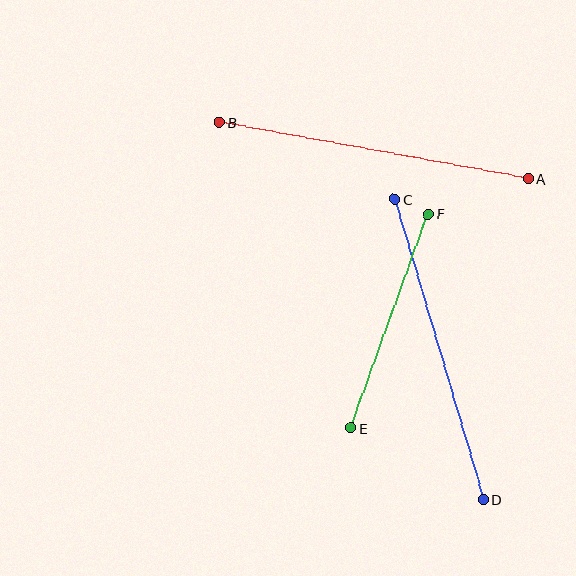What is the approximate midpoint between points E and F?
The midpoint is at approximately (390, 321) pixels.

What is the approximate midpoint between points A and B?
The midpoint is at approximately (374, 151) pixels.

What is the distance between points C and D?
The distance is approximately 313 pixels.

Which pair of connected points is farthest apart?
Points A and B are farthest apart.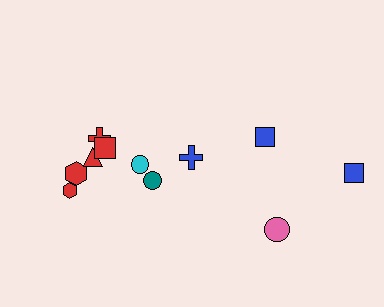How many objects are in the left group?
There are 7 objects.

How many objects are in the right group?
There are 4 objects.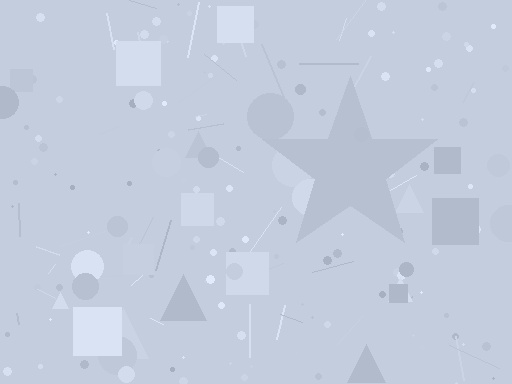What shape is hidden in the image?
A star is hidden in the image.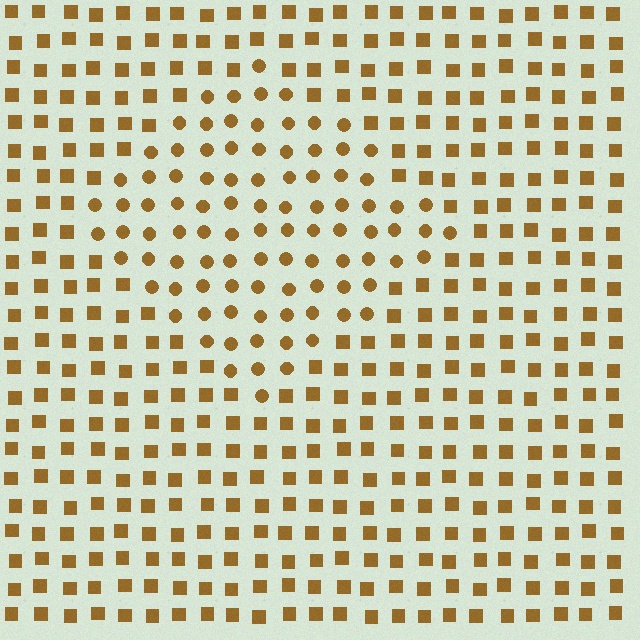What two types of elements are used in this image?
The image uses circles inside the diamond region and squares outside it.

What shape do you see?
I see a diamond.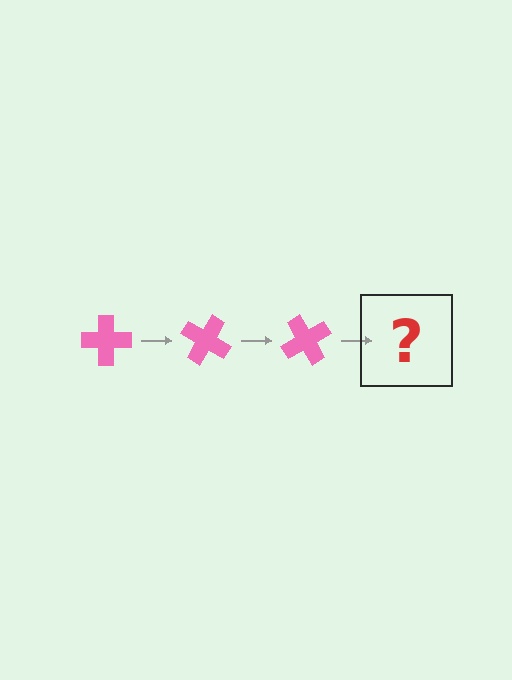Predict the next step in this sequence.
The next step is a pink cross rotated 90 degrees.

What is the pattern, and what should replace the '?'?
The pattern is that the cross rotates 30 degrees each step. The '?' should be a pink cross rotated 90 degrees.